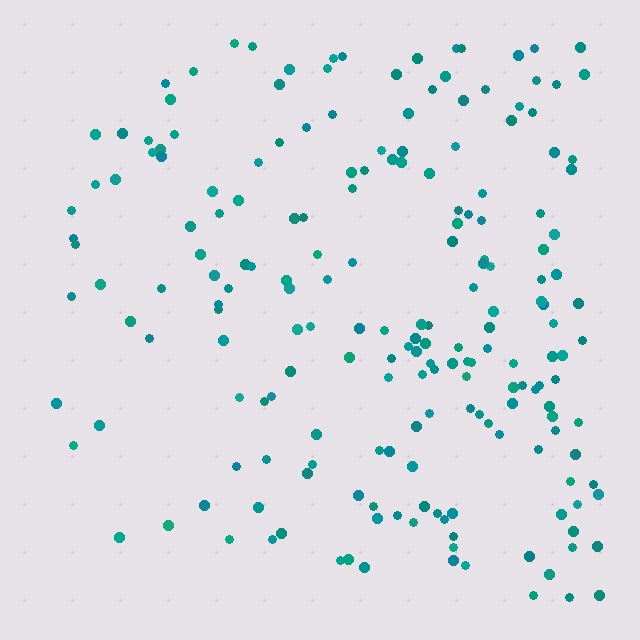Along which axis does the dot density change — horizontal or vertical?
Horizontal.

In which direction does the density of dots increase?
From left to right, with the right side densest.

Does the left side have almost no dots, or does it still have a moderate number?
Still a moderate number, just noticeably fewer than the right.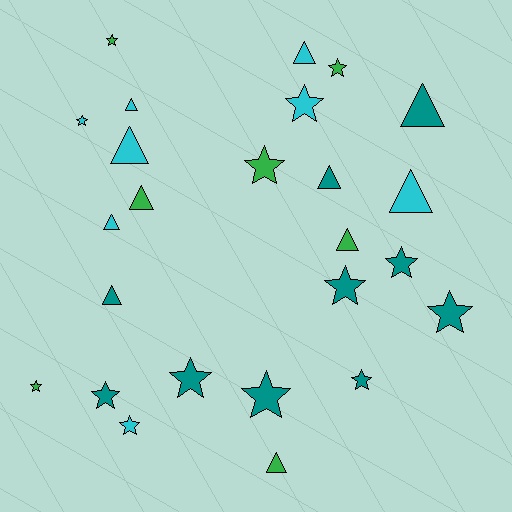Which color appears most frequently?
Teal, with 10 objects.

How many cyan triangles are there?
There are 5 cyan triangles.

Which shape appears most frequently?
Star, with 14 objects.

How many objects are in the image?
There are 25 objects.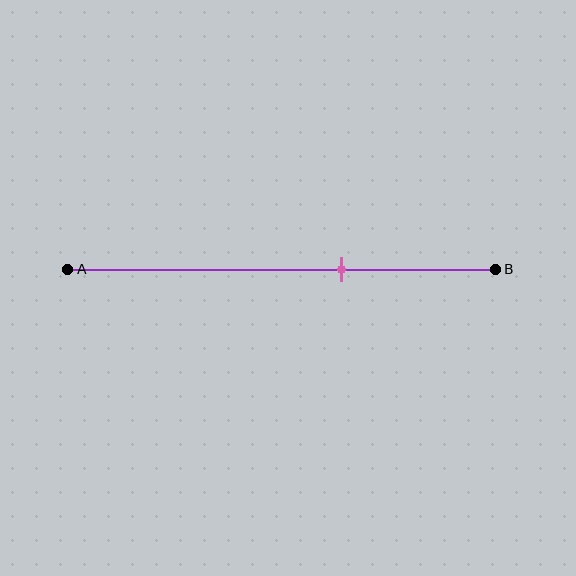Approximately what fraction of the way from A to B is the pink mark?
The pink mark is approximately 65% of the way from A to B.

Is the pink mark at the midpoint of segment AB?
No, the mark is at about 65% from A, not at the 50% midpoint.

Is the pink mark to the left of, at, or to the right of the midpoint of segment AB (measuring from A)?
The pink mark is to the right of the midpoint of segment AB.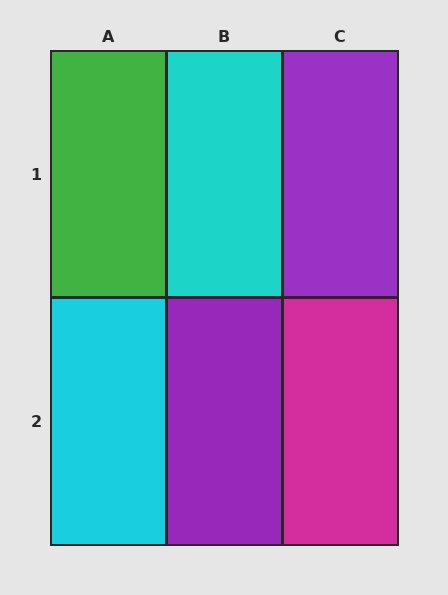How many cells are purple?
2 cells are purple.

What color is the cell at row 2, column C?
Magenta.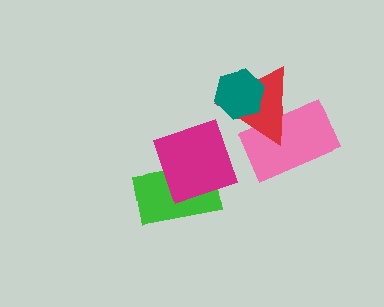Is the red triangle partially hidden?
Yes, it is partially covered by another shape.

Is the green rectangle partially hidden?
Yes, it is partially covered by another shape.